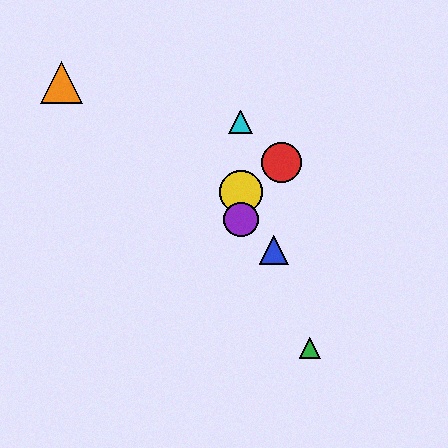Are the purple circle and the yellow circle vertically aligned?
Yes, both are at x≈241.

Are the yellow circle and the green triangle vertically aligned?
No, the yellow circle is at x≈241 and the green triangle is at x≈310.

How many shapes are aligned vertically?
3 shapes (the yellow circle, the purple circle, the cyan triangle) are aligned vertically.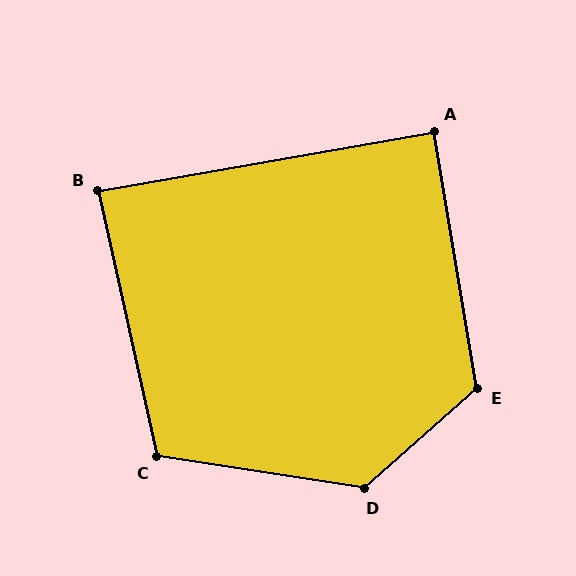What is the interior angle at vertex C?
Approximately 111 degrees (obtuse).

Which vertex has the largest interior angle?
D, at approximately 130 degrees.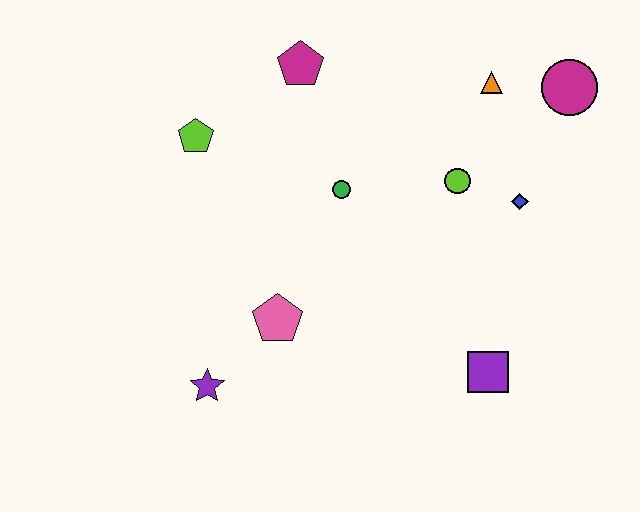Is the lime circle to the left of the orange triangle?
Yes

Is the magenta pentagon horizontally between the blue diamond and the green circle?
No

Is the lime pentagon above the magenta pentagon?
No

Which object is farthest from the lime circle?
The purple star is farthest from the lime circle.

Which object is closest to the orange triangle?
The magenta circle is closest to the orange triangle.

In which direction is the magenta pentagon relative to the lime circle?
The magenta pentagon is to the left of the lime circle.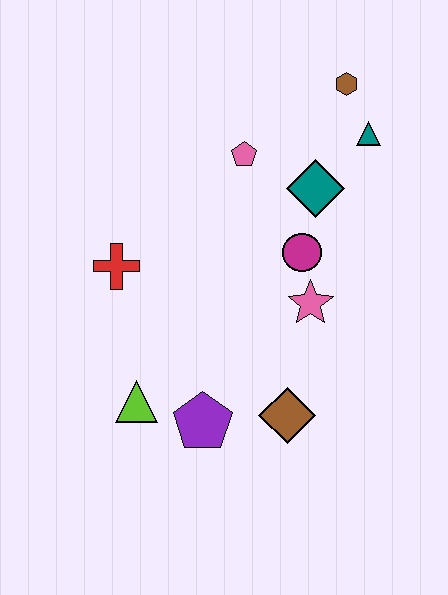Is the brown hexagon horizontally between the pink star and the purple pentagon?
No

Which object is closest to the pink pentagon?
The teal diamond is closest to the pink pentagon.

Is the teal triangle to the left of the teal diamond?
No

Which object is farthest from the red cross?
The brown hexagon is farthest from the red cross.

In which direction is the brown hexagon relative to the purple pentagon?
The brown hexagon is above the purple pentagon.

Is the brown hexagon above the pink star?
Yes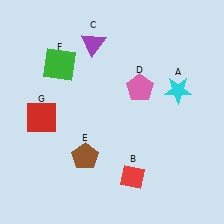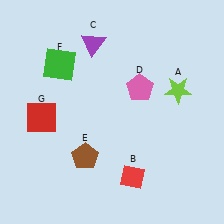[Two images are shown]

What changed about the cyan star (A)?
In Image 1, A is cyan. In Image 2, it changed to lime.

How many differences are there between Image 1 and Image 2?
There is 1 difference between the two images.